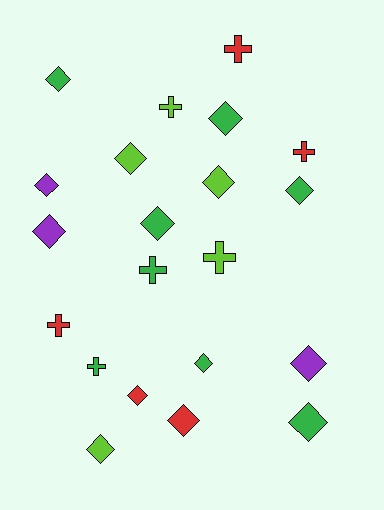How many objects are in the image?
There are 21 objects.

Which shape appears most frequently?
Diamond, with 14 objects.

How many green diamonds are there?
There are 6 green diamonds.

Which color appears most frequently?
Green, with 8 objects.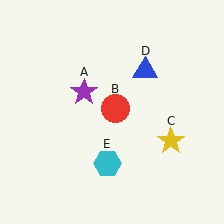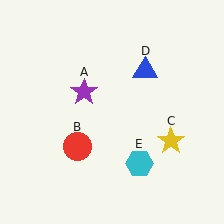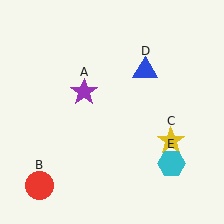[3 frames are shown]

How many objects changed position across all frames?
2 objects changed position: red circle (object B), cyan hexagon (object E).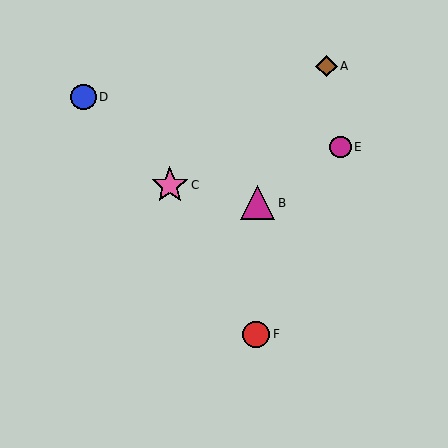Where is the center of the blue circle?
The center of the blue circle is at (84, 97).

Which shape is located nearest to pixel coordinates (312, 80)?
The brown diamond (labeled A) at (327, 66) is nearest to that location.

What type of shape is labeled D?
Shape D is a blue circle.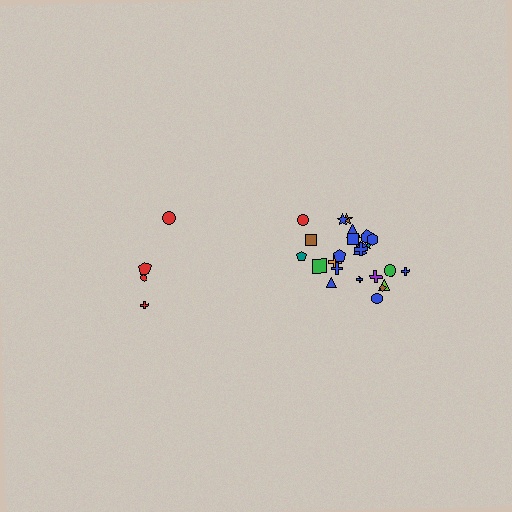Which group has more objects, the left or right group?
The right group.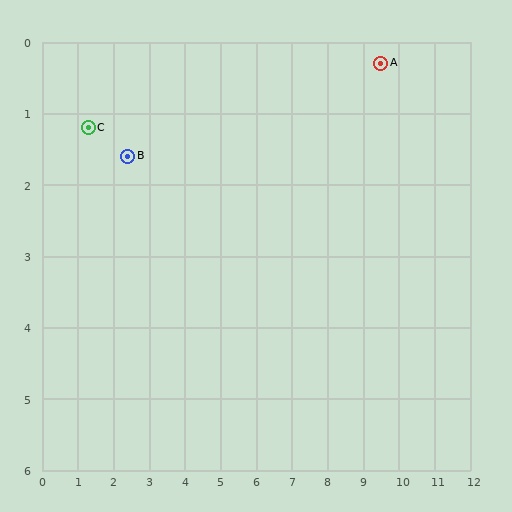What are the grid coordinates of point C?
Point C is at approximately (1.3, 1.2).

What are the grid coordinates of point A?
Point A is at approximately (9.5, 0.3).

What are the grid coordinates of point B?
Point B is at approximately (2.4, 1.6).